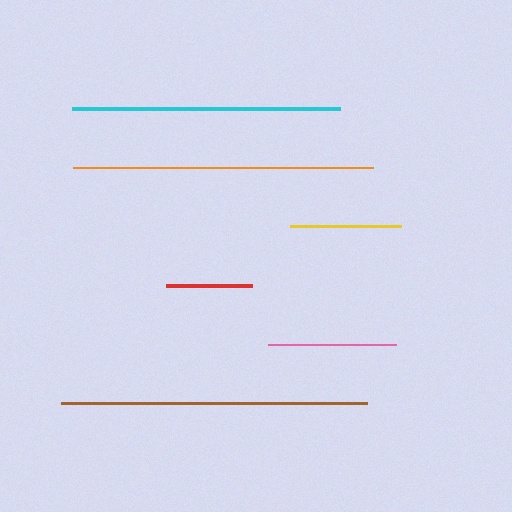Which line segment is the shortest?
The red line is the shortest at approximately 85 pixels.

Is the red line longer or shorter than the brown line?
The brown line is longer than the red line.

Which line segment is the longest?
The brown line is the longest at approximately 307 pixels.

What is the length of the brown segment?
The brown segment is approximately 307 pixels long.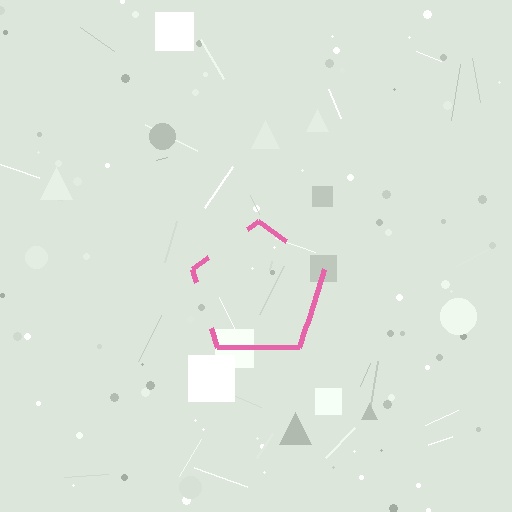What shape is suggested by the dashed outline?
The dashed outline suggests a pentagon.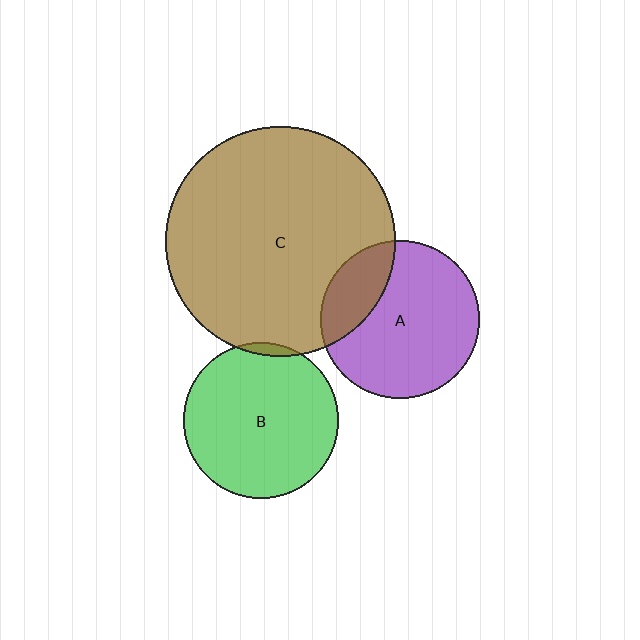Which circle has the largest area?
Circle C (brown).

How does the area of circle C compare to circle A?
Approximately 2.1 times.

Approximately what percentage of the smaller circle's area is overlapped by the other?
Approximately 25%.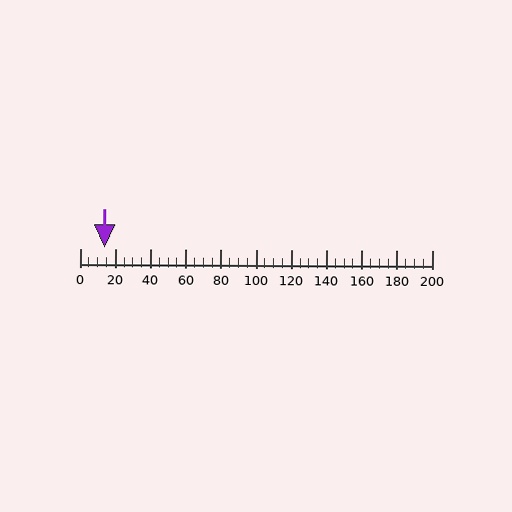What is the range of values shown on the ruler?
The ruler shows values from 0 to 200.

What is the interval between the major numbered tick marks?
The major tick marks are spaced 20 units apart.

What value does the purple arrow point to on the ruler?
The purple arrow points to approximately 14.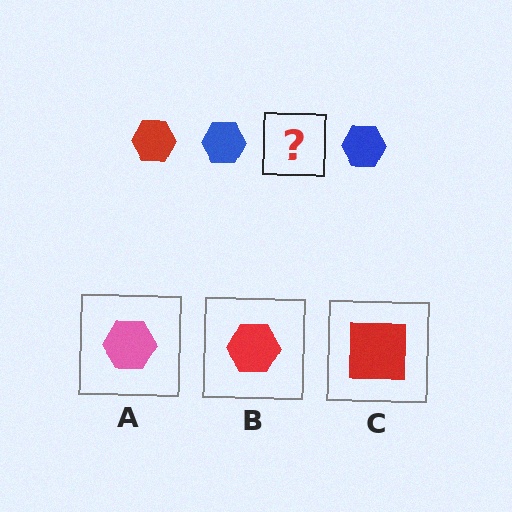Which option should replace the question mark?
Option B.